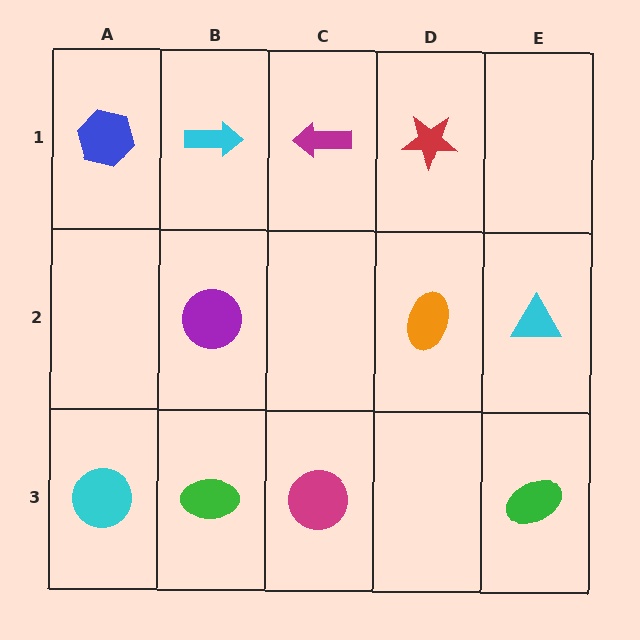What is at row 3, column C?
A magenta circle.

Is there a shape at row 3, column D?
No, that cell is empty.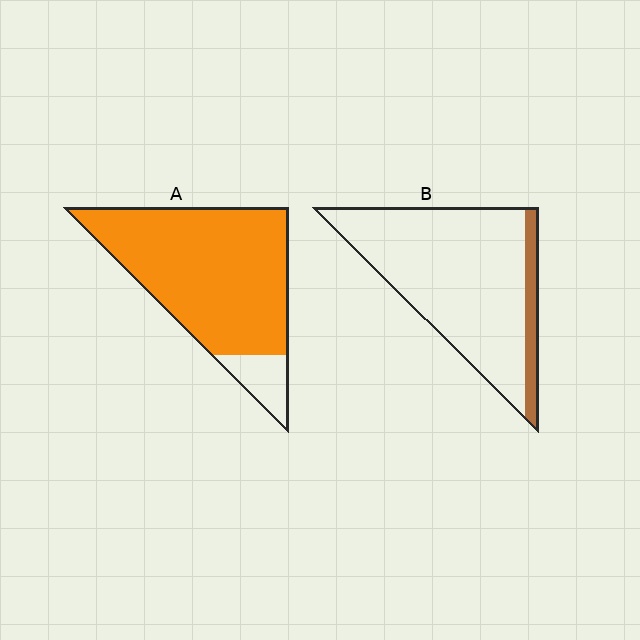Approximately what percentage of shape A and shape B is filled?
A is approximately 90% and B is approximately 10%.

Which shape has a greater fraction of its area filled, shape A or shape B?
Shape A.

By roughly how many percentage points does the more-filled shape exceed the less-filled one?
By roughly 75 percentage points (A over B).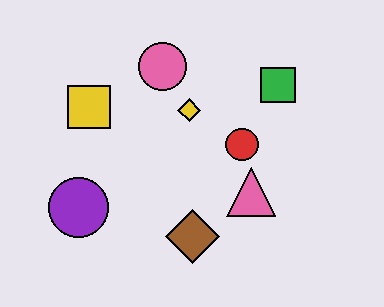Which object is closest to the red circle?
The pink triangle is closest to the red circle.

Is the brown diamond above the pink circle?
No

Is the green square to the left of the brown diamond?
No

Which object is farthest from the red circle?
The purple circle is farthest from the red circle.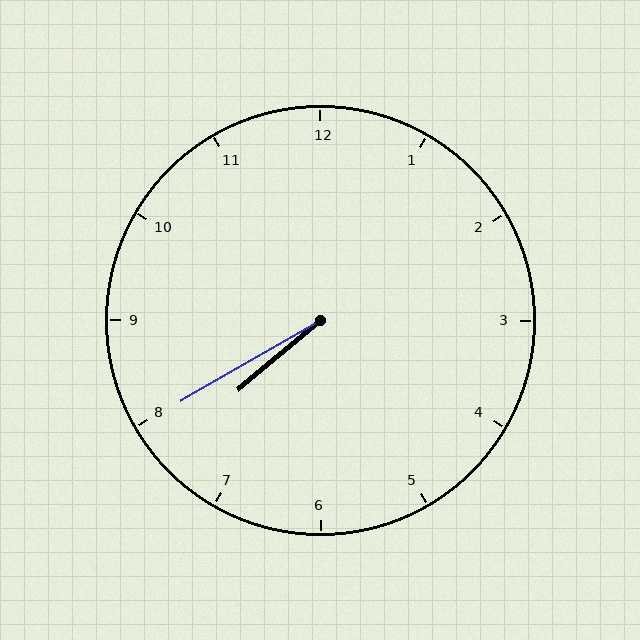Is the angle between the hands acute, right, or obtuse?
It is acute.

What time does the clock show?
7:40.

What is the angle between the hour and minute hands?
Approximately 10 degrees.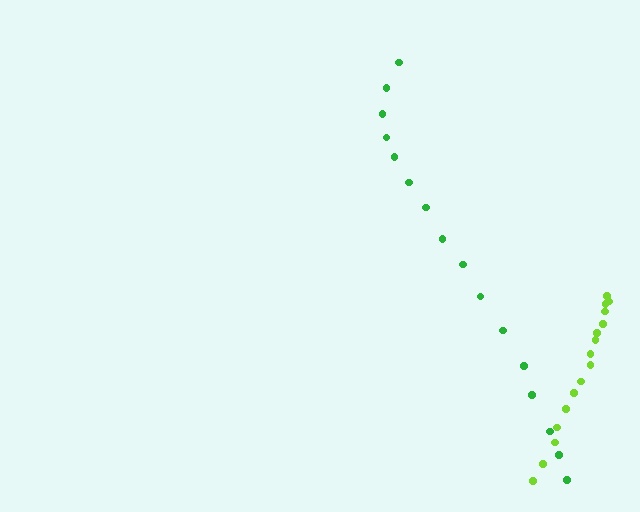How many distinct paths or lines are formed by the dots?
There are 2 distinct paths.